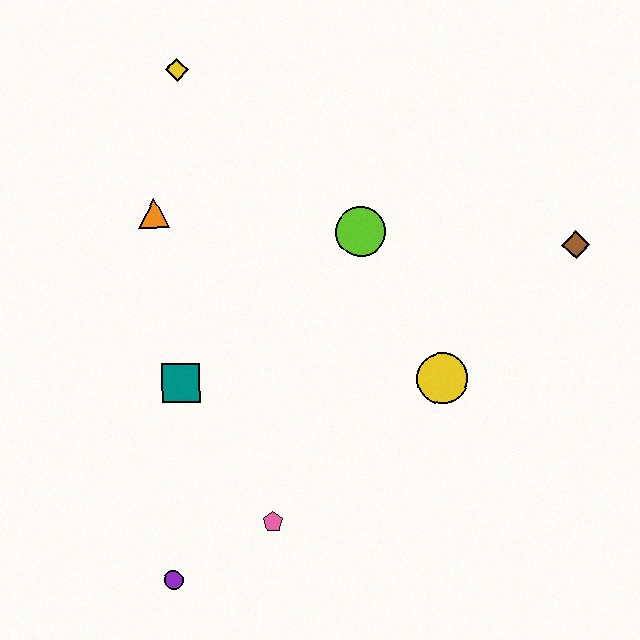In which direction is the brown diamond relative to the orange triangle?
The brown diamond is to the right of the orange triangle.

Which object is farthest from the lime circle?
The purple circle is farthest from the lime circle.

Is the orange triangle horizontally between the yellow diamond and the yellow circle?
No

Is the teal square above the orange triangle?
No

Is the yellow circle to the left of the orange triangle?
No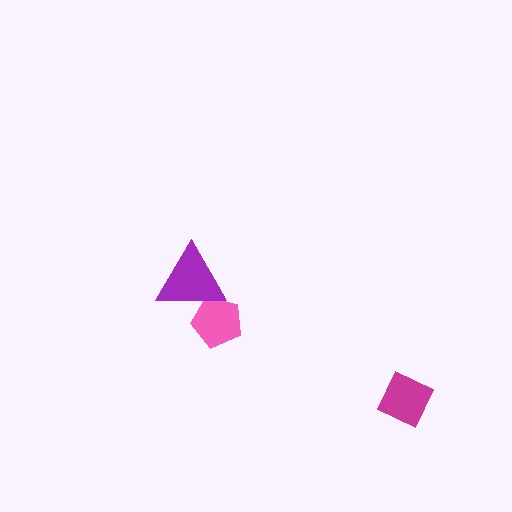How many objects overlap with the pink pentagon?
1 object overlaps with the pink pentagon.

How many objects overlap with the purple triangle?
1 object overlaps with the purple triangle.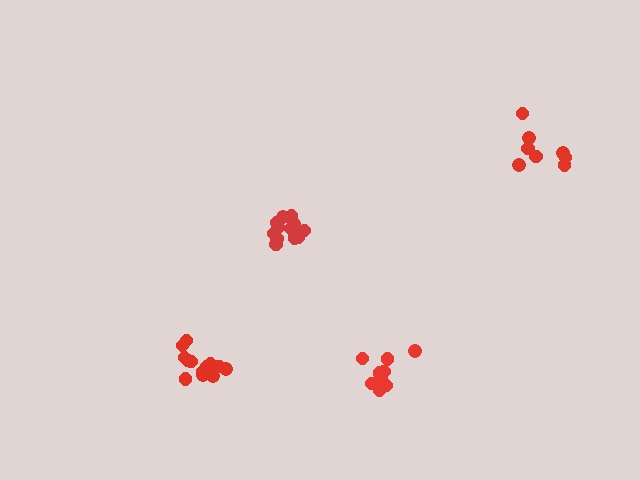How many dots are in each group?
Group 1: 12 dots, Group 2: 10 dots, Group 3: 8 dots, Group 4: 14 dots (44 total).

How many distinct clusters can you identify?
There are 4 distinct clusters.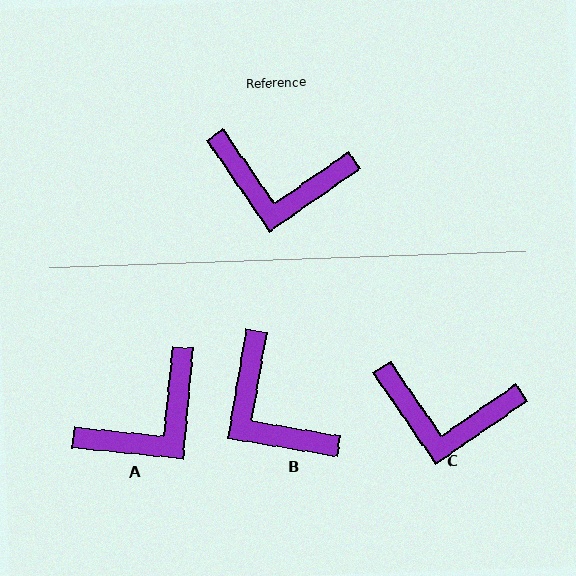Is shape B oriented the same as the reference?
No, it is off by about 44 degrees.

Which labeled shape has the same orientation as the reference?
C.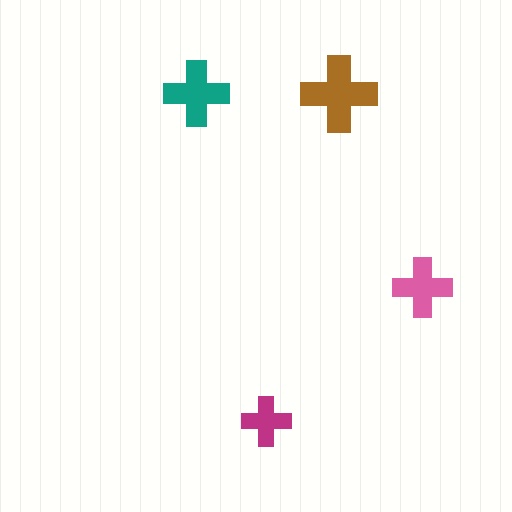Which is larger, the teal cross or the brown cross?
The brown one.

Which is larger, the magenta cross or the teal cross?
The teal one.